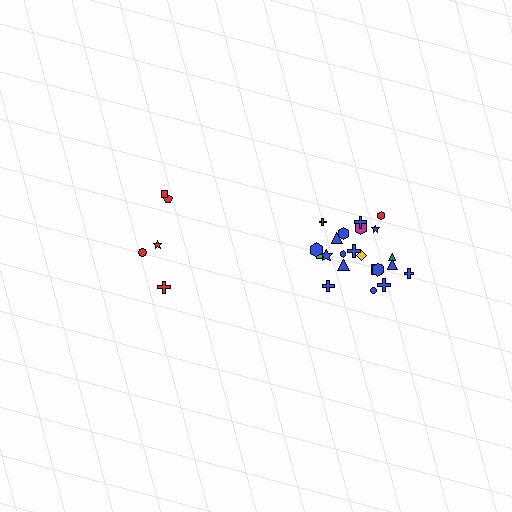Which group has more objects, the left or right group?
The right group.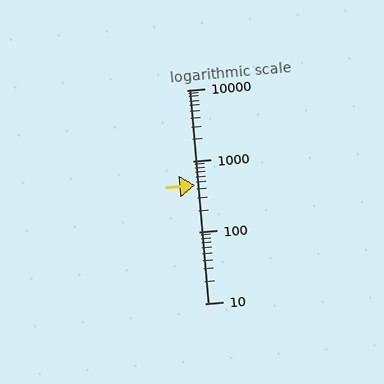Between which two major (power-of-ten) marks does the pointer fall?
The pointer is between 100 and 1000.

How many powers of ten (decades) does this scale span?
The scale spans 3 decades, from 10 to 10000.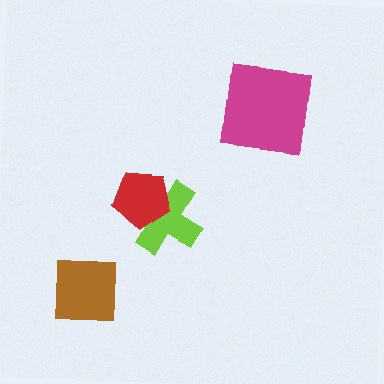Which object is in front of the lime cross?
The red pentagon is in front of the lime cross.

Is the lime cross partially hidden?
Yes, it is partially covered by another shape.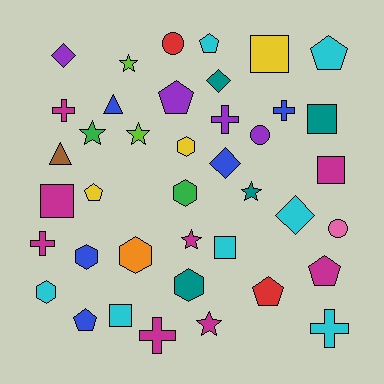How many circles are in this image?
There are 3 circles.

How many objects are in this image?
There are 40 objects.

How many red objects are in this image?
There are 2 red objects.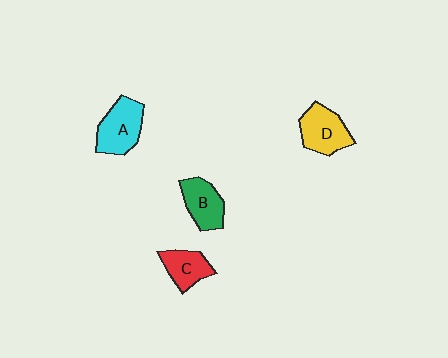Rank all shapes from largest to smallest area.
From largest to smallest: A (cyan), D (yellow), B (green), C (red).